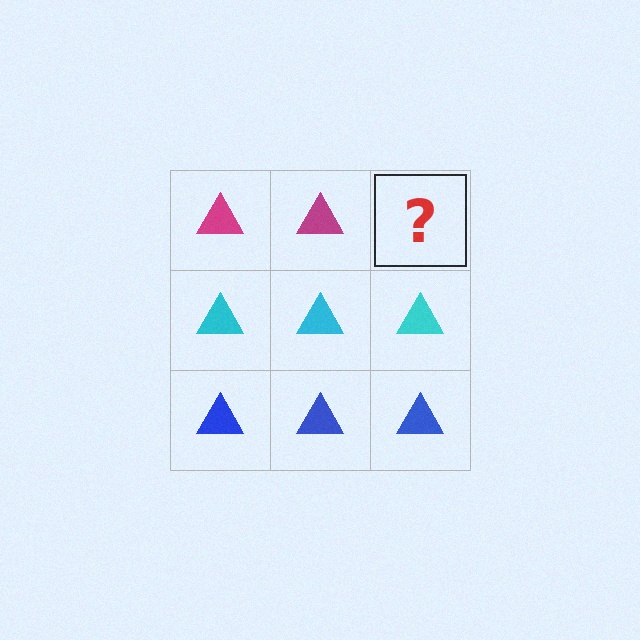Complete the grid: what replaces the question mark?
The question mark should be replaced with a magenta triangle.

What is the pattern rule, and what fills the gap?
The rule is that each row has a consistent color. The gap should be filled with a magenta triangle.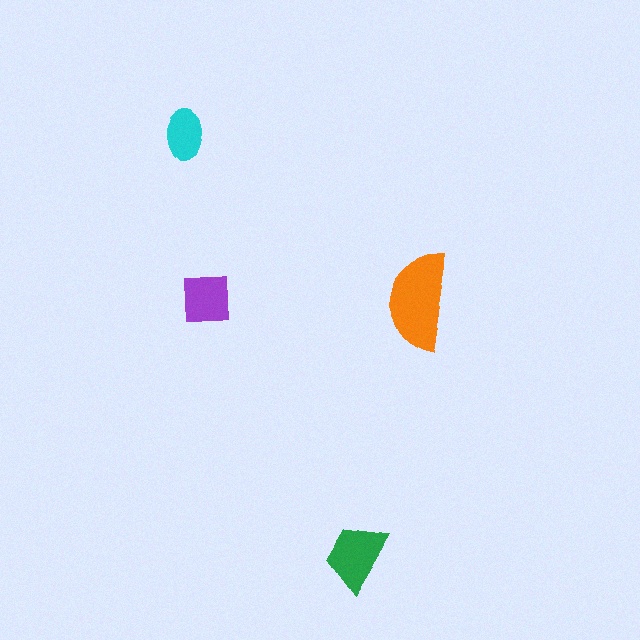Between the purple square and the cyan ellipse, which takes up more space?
The purple square.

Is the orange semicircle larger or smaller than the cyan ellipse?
Larger.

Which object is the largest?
The orange semicircle.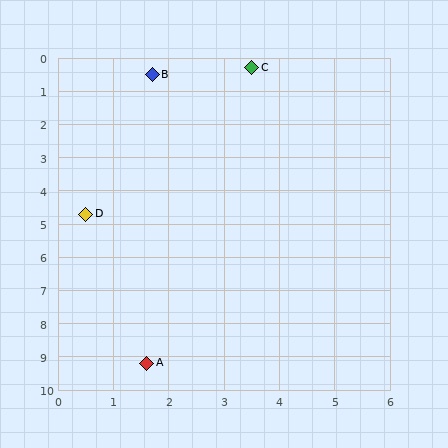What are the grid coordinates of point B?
Point B is at approximately (1.7, 0.5).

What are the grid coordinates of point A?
Point A is at approximately (1.6, 9.2).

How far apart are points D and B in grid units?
Points D and B are about 4.4 grid units apart.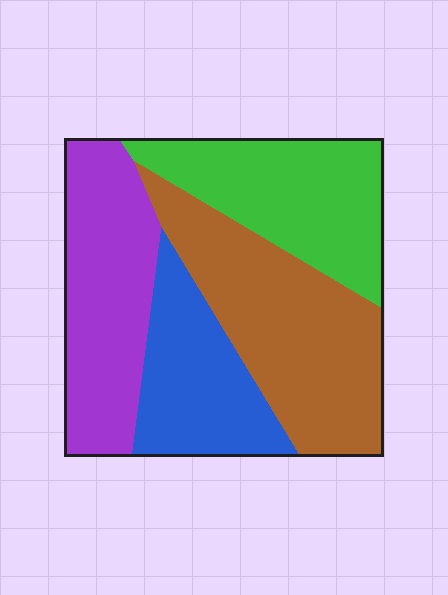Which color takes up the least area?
Blue, at roughly 20%.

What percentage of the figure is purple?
Purple takes up between a sixth and a third of the figure.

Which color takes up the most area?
Brown, at roughly 30%.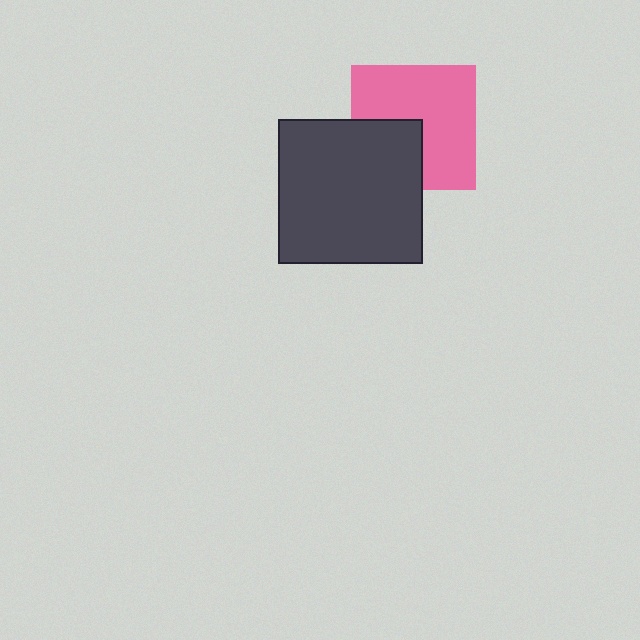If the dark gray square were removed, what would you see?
You would see the complete pink square.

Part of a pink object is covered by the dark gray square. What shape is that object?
It is a square.